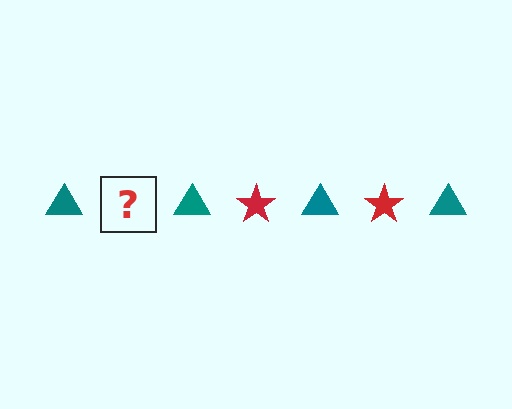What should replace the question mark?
The question mark should be replaced with a red star.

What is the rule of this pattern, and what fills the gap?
The rule is that the pattern alternates between teal triangle and red star. The gap should be filled with a red star.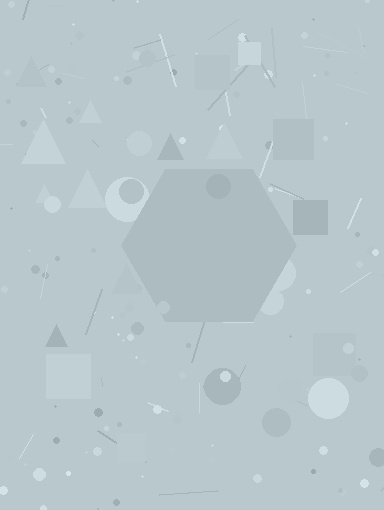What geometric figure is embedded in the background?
A hexagon is embedded in the background.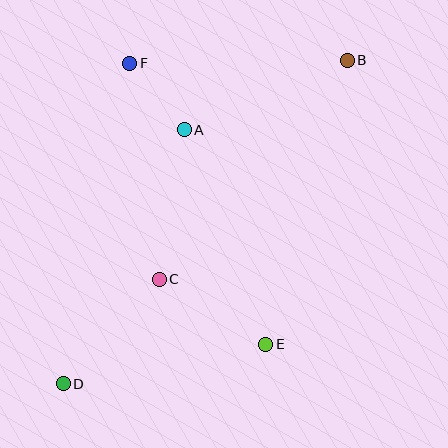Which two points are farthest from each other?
Points B and D are farthest from each other.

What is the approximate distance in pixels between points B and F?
The distance between B and F is approximately 218 pixels.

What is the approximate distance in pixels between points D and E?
The distance between D and E is approximately 206 pixels.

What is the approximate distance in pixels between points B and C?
The distance between B and C is approximately 289 pixels.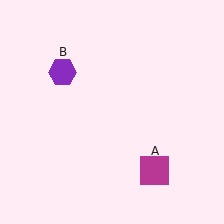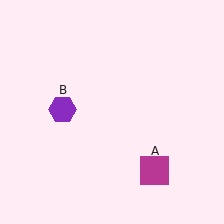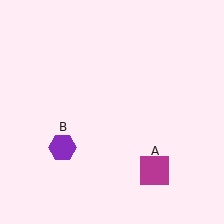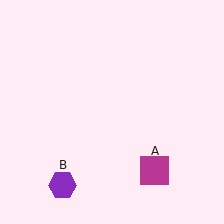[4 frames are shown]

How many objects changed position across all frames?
1 object changed position: purple hexagon (object B).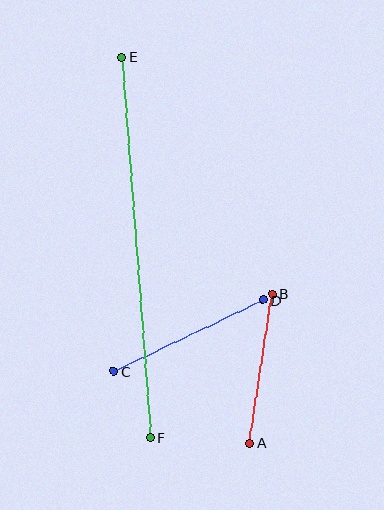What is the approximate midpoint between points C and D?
The midpoint is at approximately (189, 336) pixels.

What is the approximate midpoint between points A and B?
The midpoint is at approximately (261, 368) pixels.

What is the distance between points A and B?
The distance is approximately 151 pixels.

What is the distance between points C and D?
The distance is approximately 165 pixels.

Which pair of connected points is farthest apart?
Points E and F are farthest apart.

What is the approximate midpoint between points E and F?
The midpoint is at approximately (136, 247) pixels.